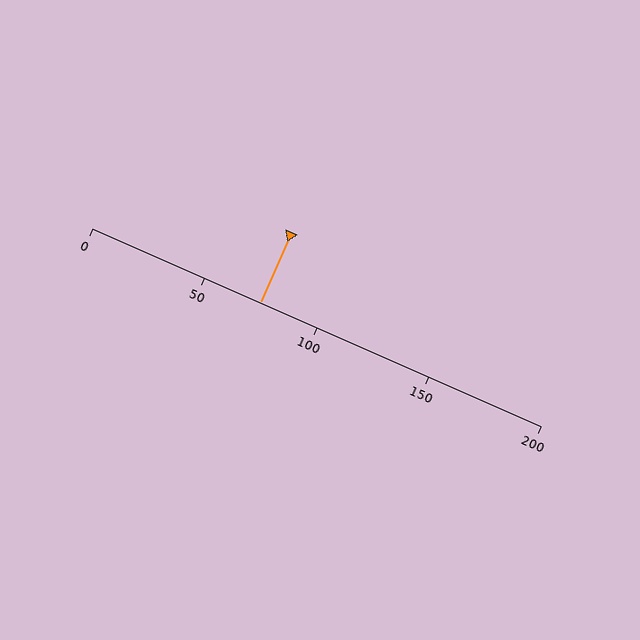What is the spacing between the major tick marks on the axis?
The major ticks are spaced 50 apart.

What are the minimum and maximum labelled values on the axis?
The axis runs from 0 to 200.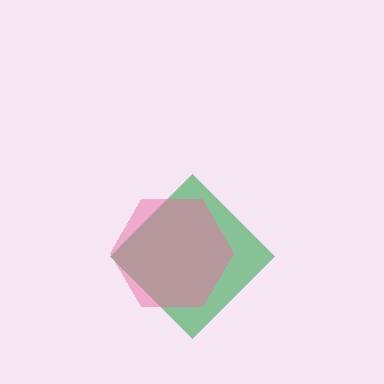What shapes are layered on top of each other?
The layered shapes are: a green diamond, a pink hexagon.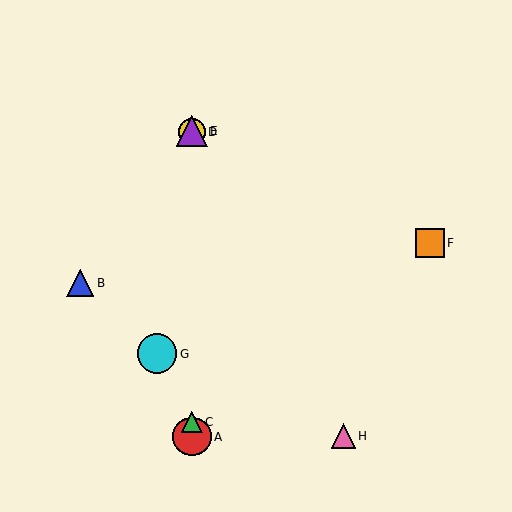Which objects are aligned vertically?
Objects A, C, D, E are aligned vertically.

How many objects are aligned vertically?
4 objects (A, C, D, E) are aligned vertically.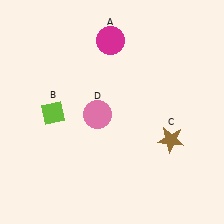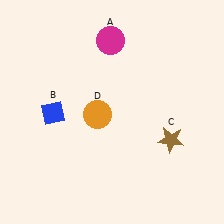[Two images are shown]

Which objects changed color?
B changed from lime to blue. D changed from pink to orange.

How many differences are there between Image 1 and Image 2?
There are 2 differences between the two images.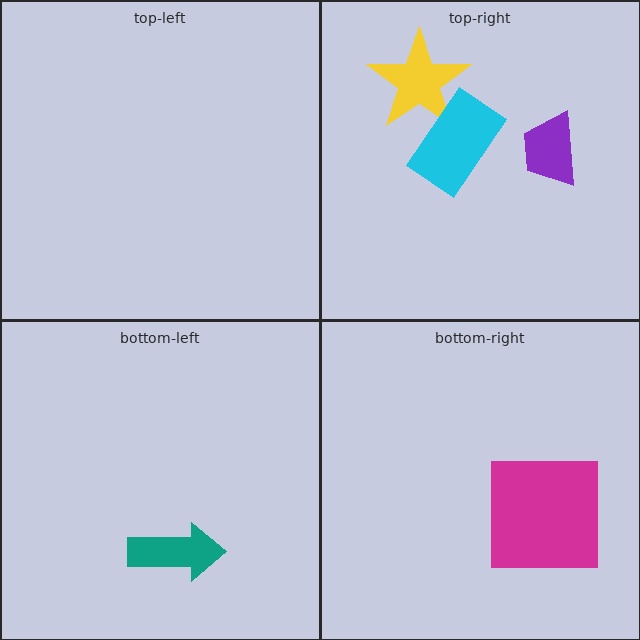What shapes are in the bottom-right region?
The magenta square.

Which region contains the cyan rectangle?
The top-right region.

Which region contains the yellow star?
The top-right region.